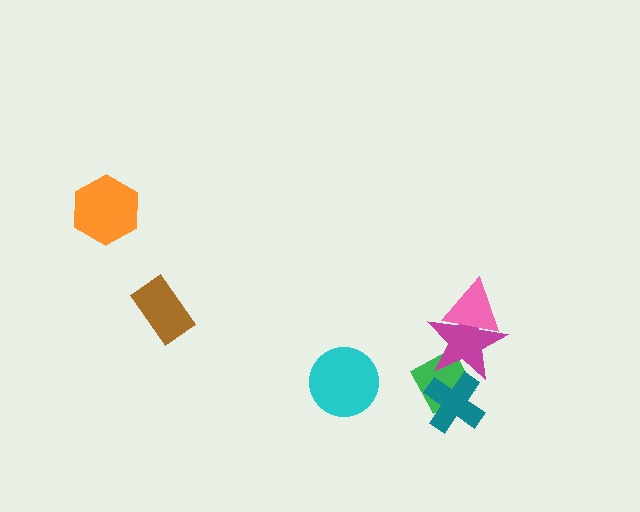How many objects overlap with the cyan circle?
0 objects overlap with the cyan circle.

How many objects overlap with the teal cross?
2 objects overlap with the teal cross.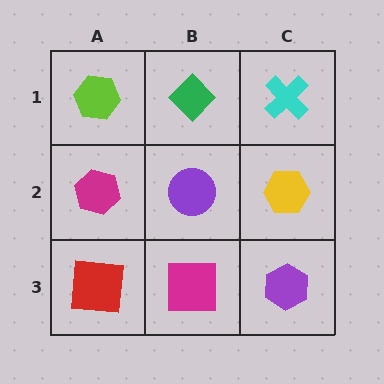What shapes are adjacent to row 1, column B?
A purple circle (row 2, column B), a lime hexagon (row 1, column A), a cyan cross (row 1, column C).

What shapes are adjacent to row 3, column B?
A purple circle (row 2, column B), a red square (row 3, column A), a purple hexagon (row 3, column C).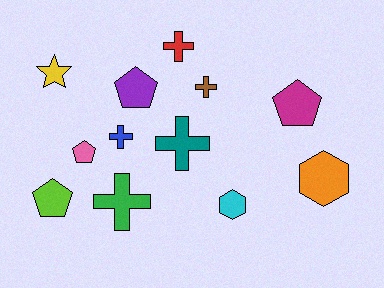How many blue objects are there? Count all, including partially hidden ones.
There is 1 blue object.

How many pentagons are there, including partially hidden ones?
There are 4 pentagons.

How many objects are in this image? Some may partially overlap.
There are 12 objects.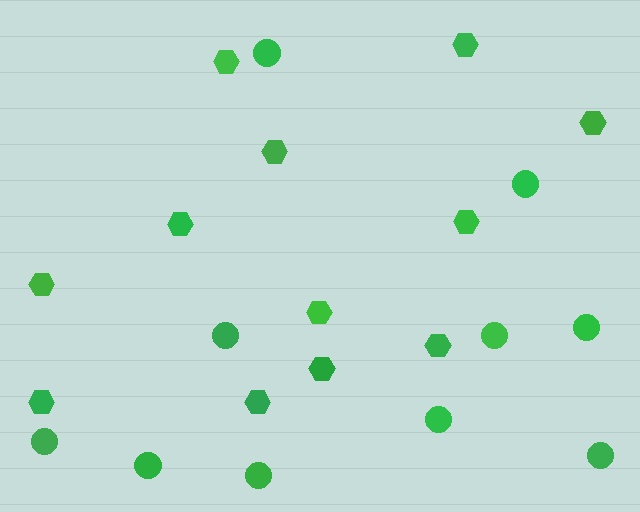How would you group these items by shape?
There are 2 groups: one group of circles (10) and one group of hexagons (12).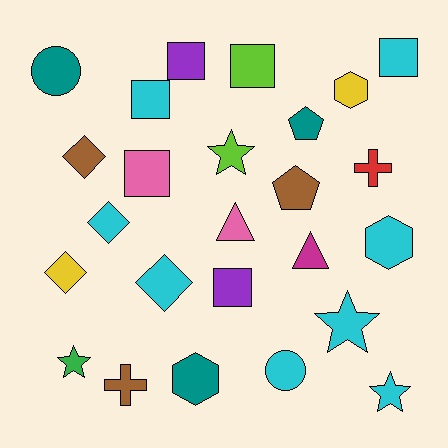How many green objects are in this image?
There is 1 green object.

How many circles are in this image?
There are 2 circles.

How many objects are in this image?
There are 25 objects.